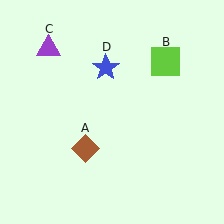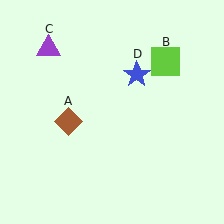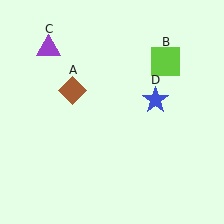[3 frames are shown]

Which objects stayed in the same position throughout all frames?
Lime square (object B) and purple triangle (object C) remained stationary.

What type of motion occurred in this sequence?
The brown diamond (object A), blue star (object D) rotated clockwise around the center of the scene.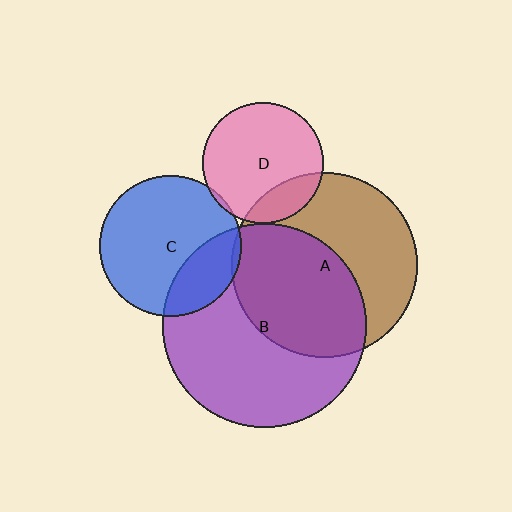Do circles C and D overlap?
Yes.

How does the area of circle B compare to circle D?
Approximately 2.8 times.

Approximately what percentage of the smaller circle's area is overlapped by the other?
Approximately 5%.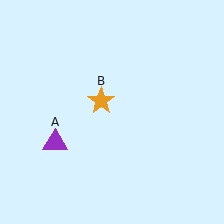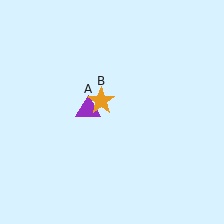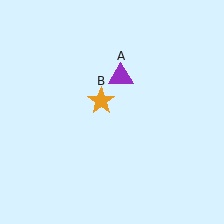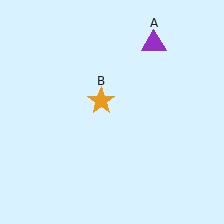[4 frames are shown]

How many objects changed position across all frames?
1 object changed position: purple triangle (object A).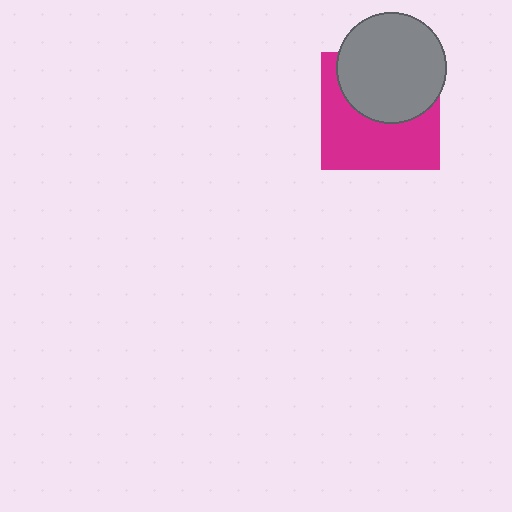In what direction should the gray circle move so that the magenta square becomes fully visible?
The gray circle should move up. That is the shortest direction to clear the overlap and leave the magenta square fully visible.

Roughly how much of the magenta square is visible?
About half of it is visible (roughly 54%).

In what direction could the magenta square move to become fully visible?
The magenta square could move down. That would shift it out from behind the gray circle entirely.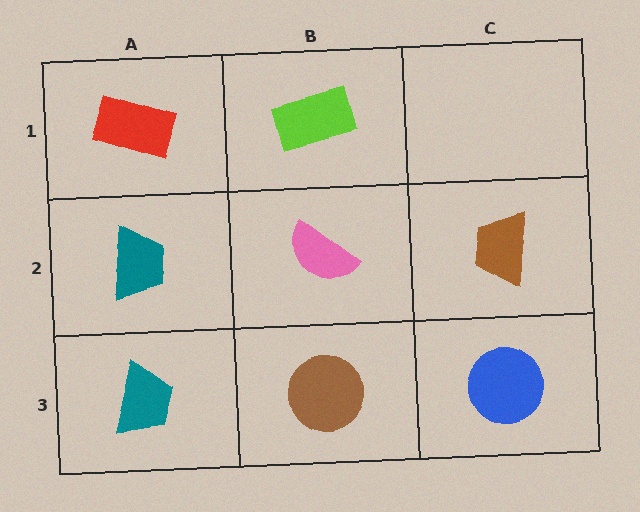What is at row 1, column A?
A red rectangle.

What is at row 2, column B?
A pink semicircle.